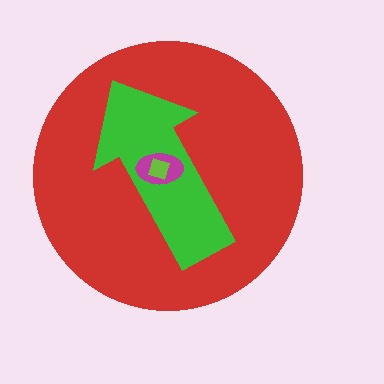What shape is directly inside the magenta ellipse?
The lime diamond.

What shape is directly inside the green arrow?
The magenta ellipse.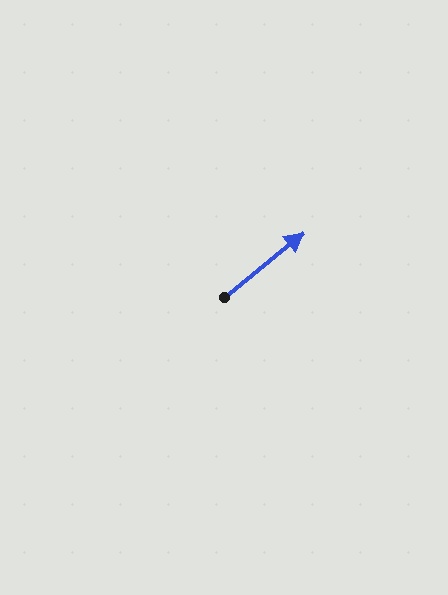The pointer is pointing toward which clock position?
Roughly 2 o'clock.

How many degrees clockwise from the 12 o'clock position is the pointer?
Approximately 51 degrees.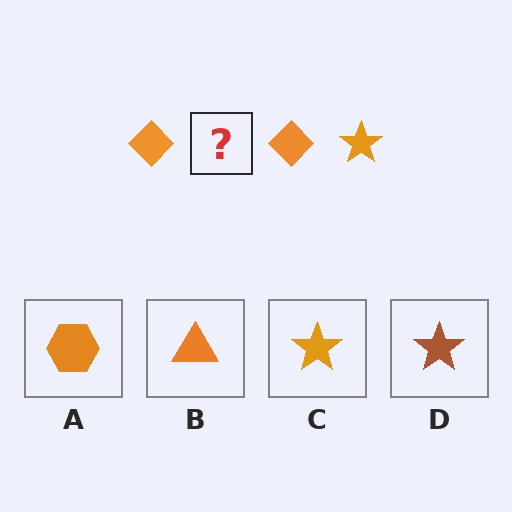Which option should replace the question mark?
Option C.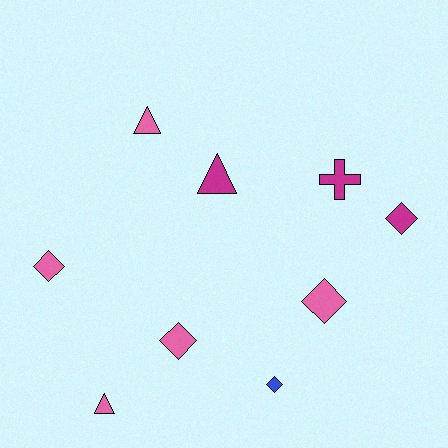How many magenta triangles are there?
There is 1 magenta triangle.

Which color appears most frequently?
Pink, with 5 objects.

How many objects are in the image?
There are 9 objects.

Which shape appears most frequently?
Diamond, with 5 objects.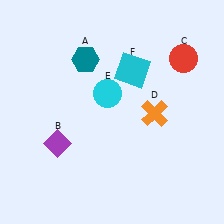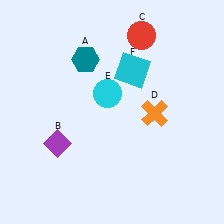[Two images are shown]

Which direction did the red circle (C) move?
The red circle (C) moved left.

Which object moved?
The red circle (C) moved left.